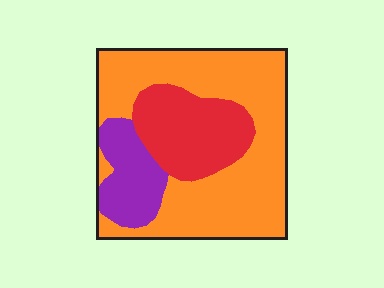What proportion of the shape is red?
Red takes up about one quarter (1/4) of the shape.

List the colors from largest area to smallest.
From largest to smallest: orange, red, purple.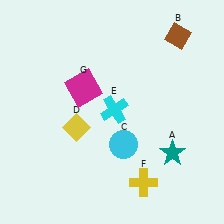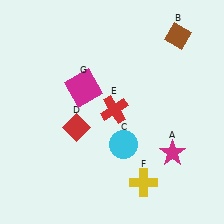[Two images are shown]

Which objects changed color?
A changed from teal to magenta. D changed from yellow to red. E changed from cyan to red.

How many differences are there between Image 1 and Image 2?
There are 3 differences between the two images.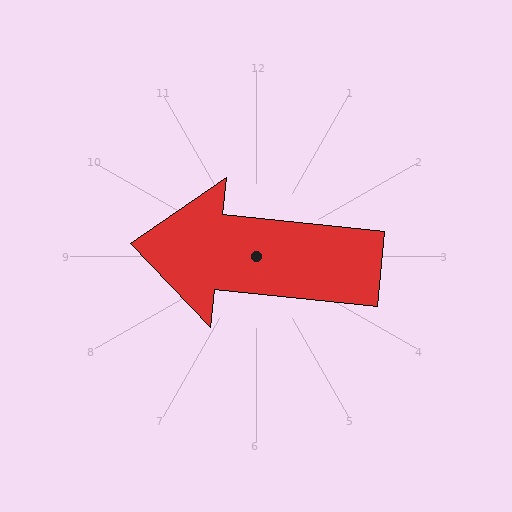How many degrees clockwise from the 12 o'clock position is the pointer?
Approximately 276 degrees.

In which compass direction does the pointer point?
West.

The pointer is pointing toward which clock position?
Roughly 9 o'clock.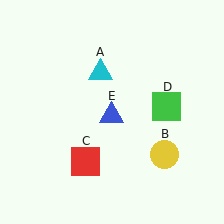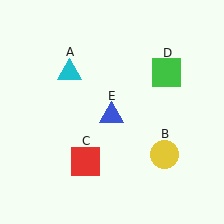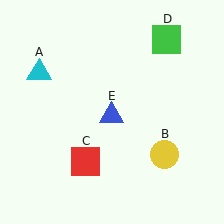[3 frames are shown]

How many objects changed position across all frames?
2 objects changed position: cyan triangle (object A), green square (object D).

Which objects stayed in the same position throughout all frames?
Yellow circle (object B) and red square (object C) and blue triangle (object E) remained stationary.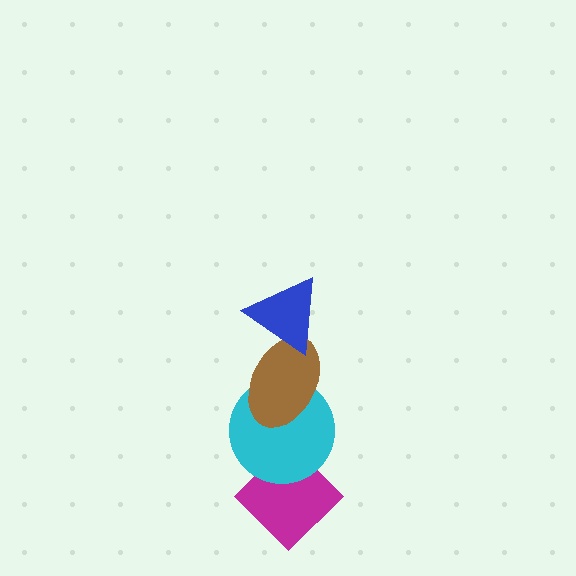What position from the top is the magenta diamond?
The magenta diamond is 4th from the top.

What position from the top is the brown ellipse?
The brown ellipse is 2nd from the top.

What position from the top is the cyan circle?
The cyan circle is 3rd from the top.